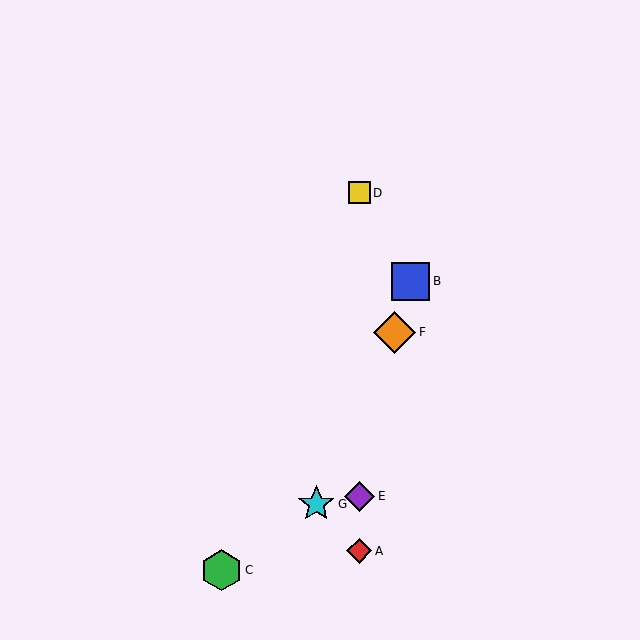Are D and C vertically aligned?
No, D is at x≈359 and C is at x≈221.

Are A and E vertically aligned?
Yes, both are at x≈359.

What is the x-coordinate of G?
Object G is at x≈316.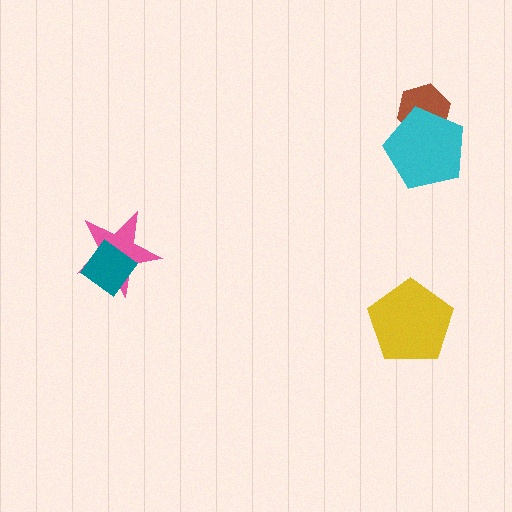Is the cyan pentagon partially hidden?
No, no other shape covers it.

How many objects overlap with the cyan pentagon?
1 object overlaps with the cyan pentagon.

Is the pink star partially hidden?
Yes, it is partially covered by another shape.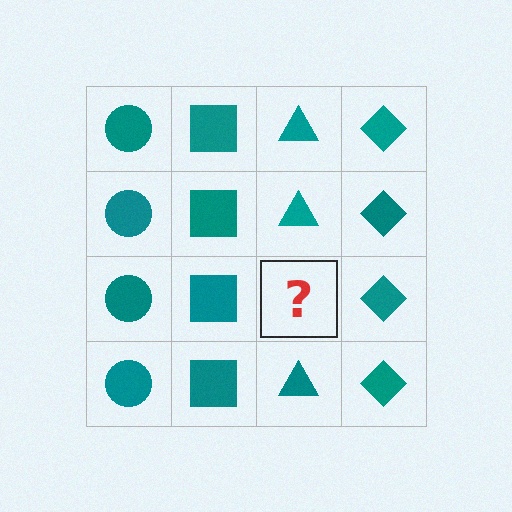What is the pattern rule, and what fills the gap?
The rule is that each column has a consistent shape. The gap should be filled with a teal triangle.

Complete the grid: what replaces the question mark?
The question mark should be replaced with a teal triangle.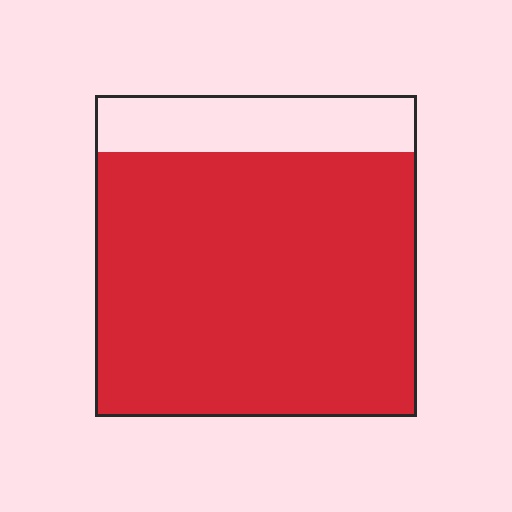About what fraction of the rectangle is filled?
About five sixths (5/6).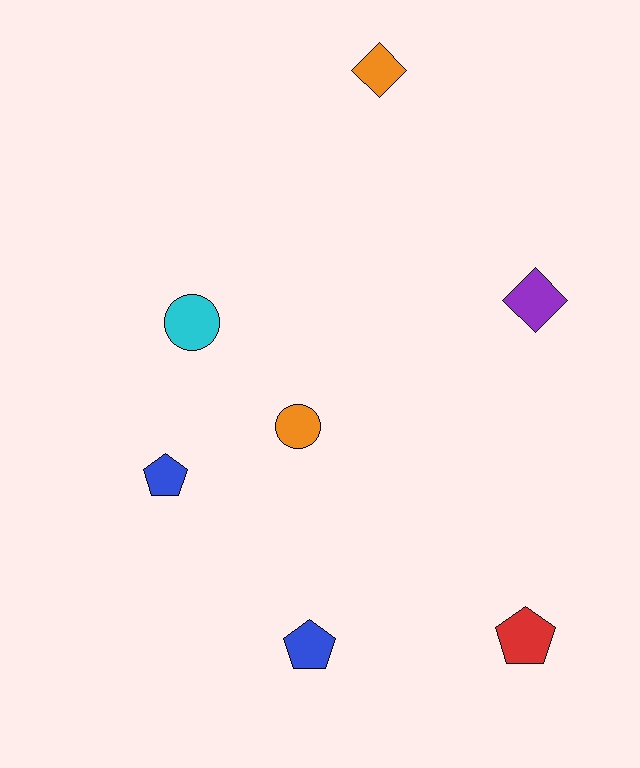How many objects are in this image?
There are 7 objects.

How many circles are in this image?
There are 2 circles.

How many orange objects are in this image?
There are 2 orange objects.